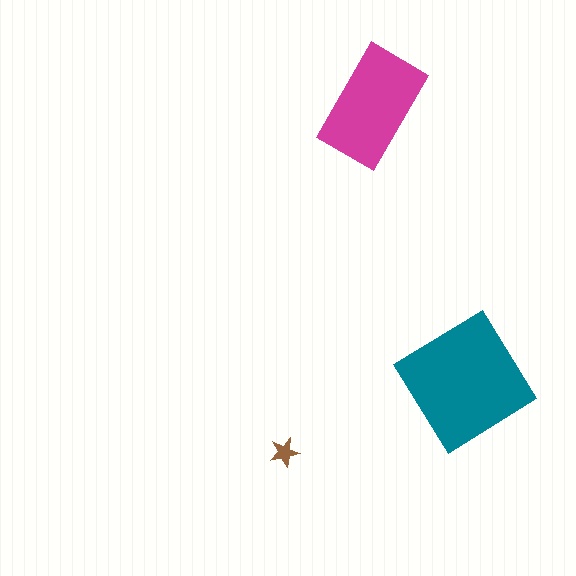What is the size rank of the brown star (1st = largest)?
3rd.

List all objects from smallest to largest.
The brown star, the magenta rectangle, the teal diamond.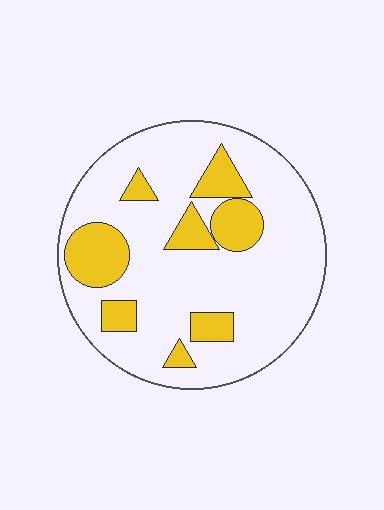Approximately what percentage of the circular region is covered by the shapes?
Approximately 20%.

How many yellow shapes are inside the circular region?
8.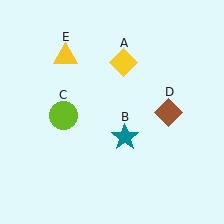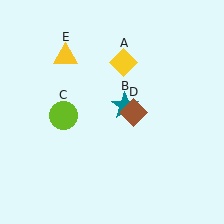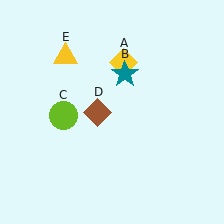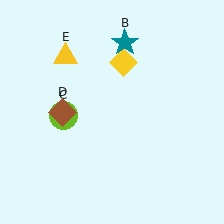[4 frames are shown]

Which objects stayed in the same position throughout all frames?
Yellow diamond (object A) and lime circle (object C) and yellow triangle (object E) remained stationary.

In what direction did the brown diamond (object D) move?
The brown diamond (object D) moved left.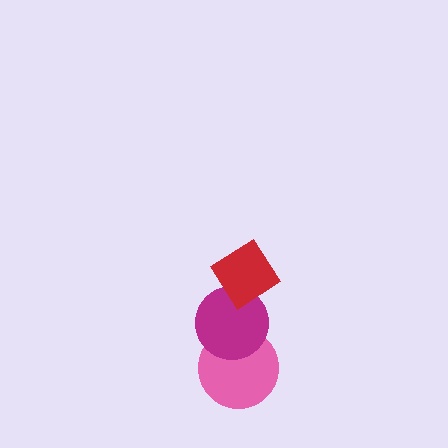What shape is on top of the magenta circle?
The red diamond is on top of the magenta circle.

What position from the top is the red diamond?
The red diamond is 1st from the top.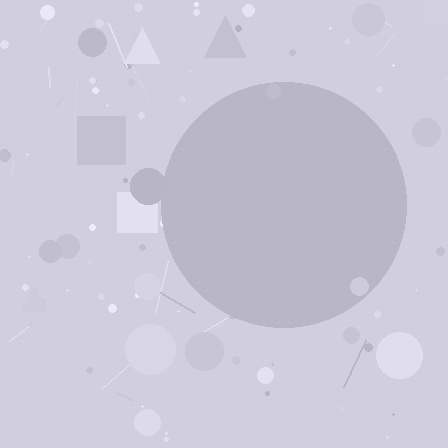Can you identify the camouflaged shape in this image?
The camouflaged shape is a circle.